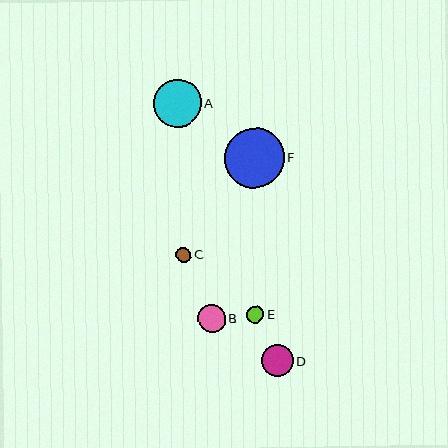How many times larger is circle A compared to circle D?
Circle A is approximately 1.5 times the size of circle D.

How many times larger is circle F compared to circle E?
Circle F is approximately 3.6 times the size of circle E.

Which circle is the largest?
Circle F is the largest with a size of approximately 60 pixels.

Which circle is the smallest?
Circle C is the smallest with a size of approximately 15 pixels.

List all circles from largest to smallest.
From largest to smallest: F, A, D, B, E, C.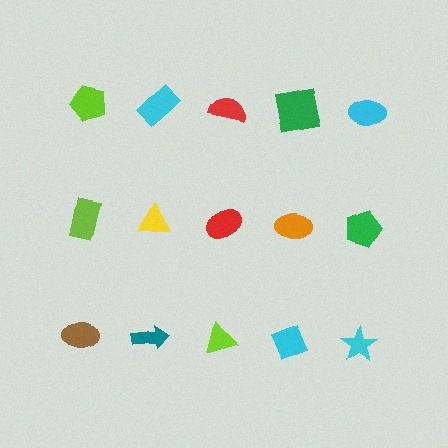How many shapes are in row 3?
5 shapes.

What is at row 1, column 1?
A lime pentagon.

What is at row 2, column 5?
A green pentagon.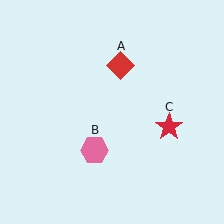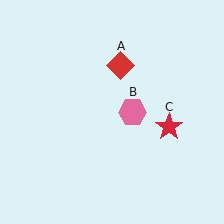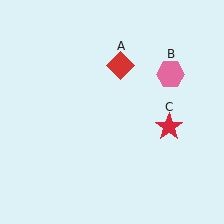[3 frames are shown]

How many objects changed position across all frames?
1 object changed position: pink hexagon (object B).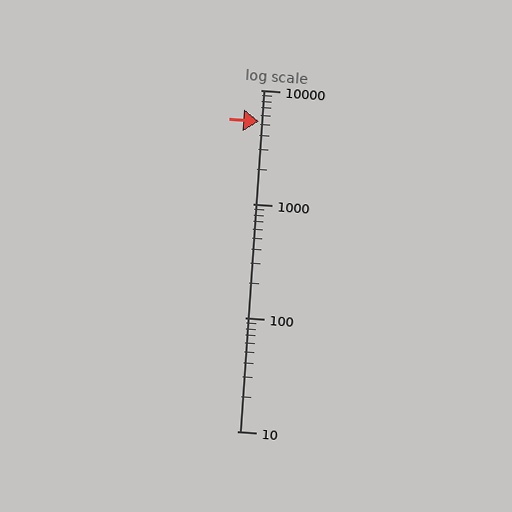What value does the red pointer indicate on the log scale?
The pointer indicates approximately 5300.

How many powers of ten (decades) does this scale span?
The scale spans 3 decades, from 10 to 10000.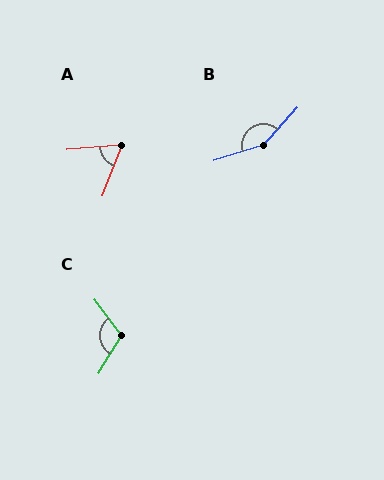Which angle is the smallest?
A, at approximately 64 degrees.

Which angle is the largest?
B, at approximately 149 degrees.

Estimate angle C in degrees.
Approximately 112 degrees.